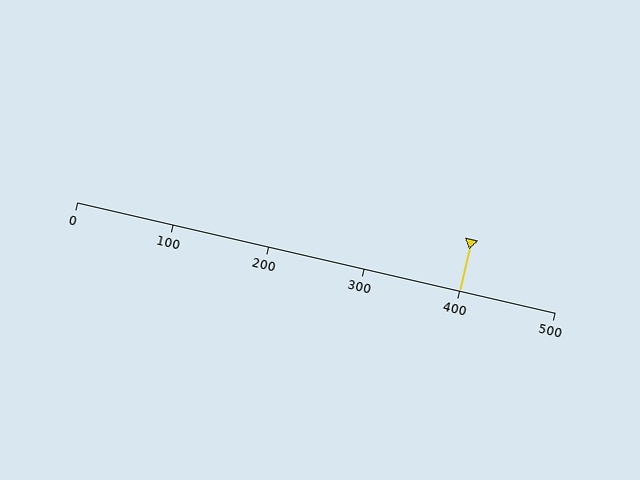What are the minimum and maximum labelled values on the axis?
The axis runs from 0 to 500.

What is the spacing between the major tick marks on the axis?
The major ticks are spaced 100 apart.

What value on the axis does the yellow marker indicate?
The marker indicates approximately 400.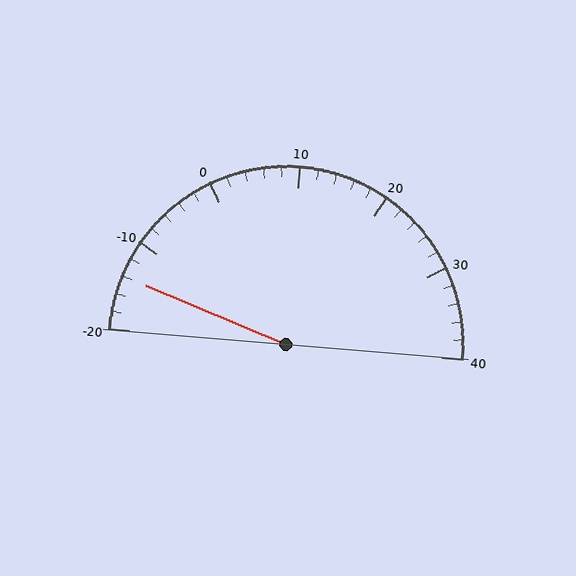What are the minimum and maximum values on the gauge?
The gauge ranges from -20 to 40.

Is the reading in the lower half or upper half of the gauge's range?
The reading is in the lower half of the range (-20 to 40).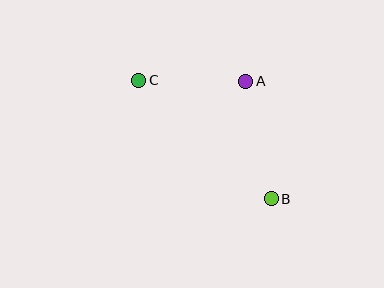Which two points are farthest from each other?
Points B and C are farthest from each other.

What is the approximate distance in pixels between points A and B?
The distance between A and B is approximately 120 pixels.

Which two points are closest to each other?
Points A and C are closest to each other.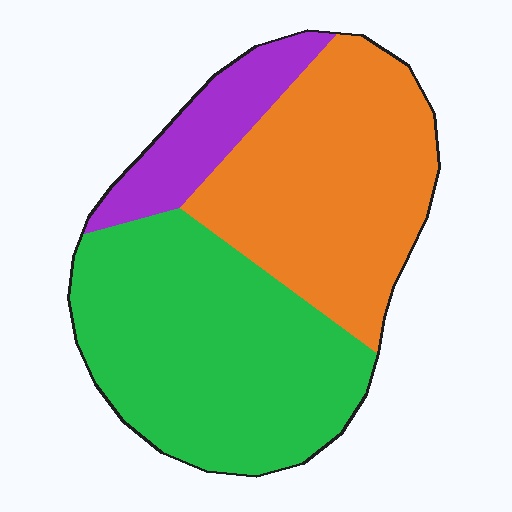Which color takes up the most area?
Green, at roughly 45%.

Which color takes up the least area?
Purple, at roughly 15%.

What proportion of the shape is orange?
Orange takes up about two fifths (2/5) of the shape.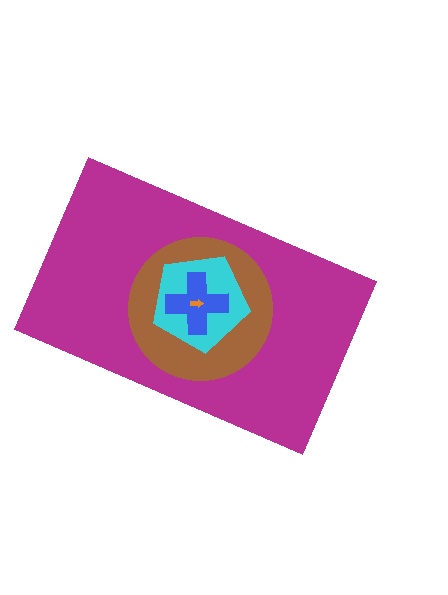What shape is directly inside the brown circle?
The cyan pentagon.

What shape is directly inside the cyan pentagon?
The blue cross.